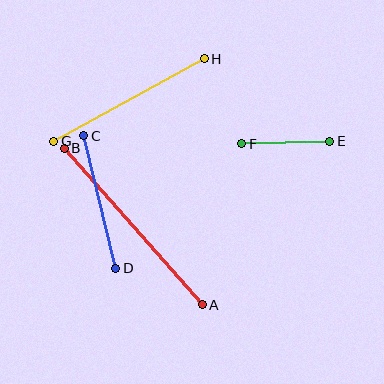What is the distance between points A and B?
The distance is approximately 208 pixels.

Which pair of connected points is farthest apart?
Points A and B are farthest apart.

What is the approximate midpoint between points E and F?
The midpoint is at approximately (286, 142) pixels.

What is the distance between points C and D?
The distance is approximately 136 pixels.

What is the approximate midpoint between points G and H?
The midpoint is at approximately (129, 100) pixels.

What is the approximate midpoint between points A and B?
The midpoint is at approximately (133, 227) pixels.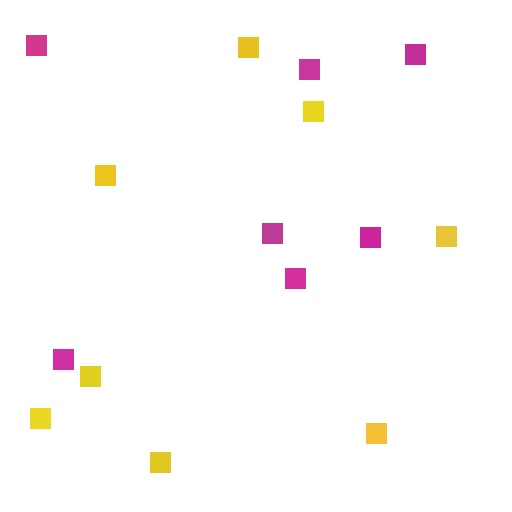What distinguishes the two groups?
There are 2 groups: one group of yellow squares (8) and one group of magenta squares (7).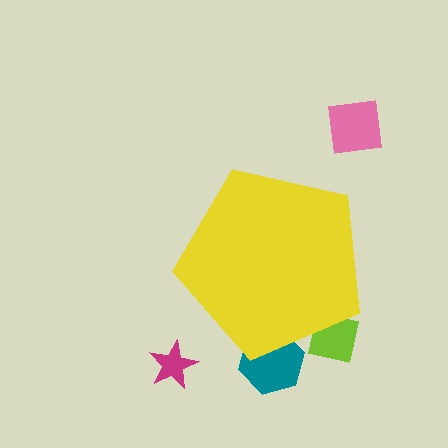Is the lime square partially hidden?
Yes, the lime square is partially hidden behind the yellow pentagon.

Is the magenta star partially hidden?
No, the magenta star is fully visible.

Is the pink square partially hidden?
No, the pink square is fully visible.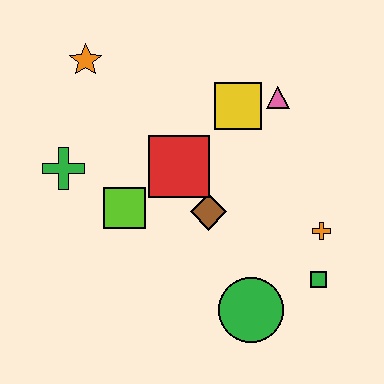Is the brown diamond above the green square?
Yes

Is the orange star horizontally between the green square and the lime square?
No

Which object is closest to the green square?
The orange cross is closest to the green square.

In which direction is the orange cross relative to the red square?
The orange cross is to the right of the red square.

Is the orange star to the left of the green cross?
No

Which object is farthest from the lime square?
The green square is farthest from the lime square.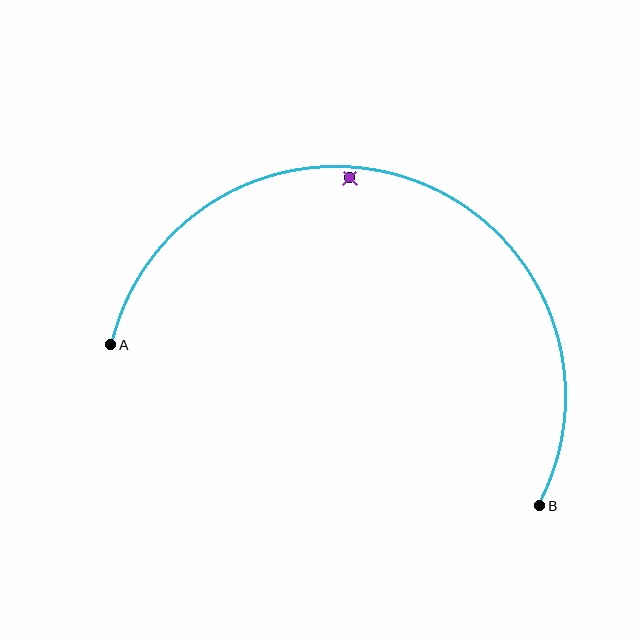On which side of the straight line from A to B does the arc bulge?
The arc bulges above the straight line connecting A and B.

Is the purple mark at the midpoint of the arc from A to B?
No — the purple mark does not lie on the arc at all. It sits slightly inside the curve.